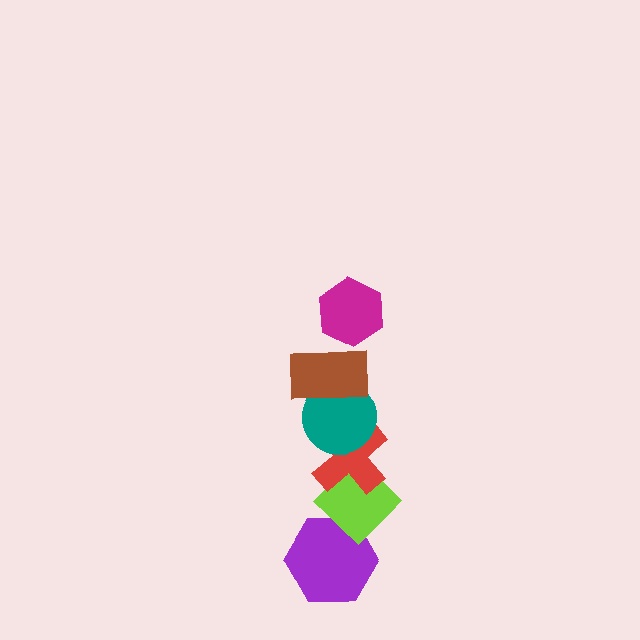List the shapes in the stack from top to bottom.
From top to bottom: the magenta hexagon, the brown rectangle, the teal circle, the red cross, the lime diamond, the purple hexagon.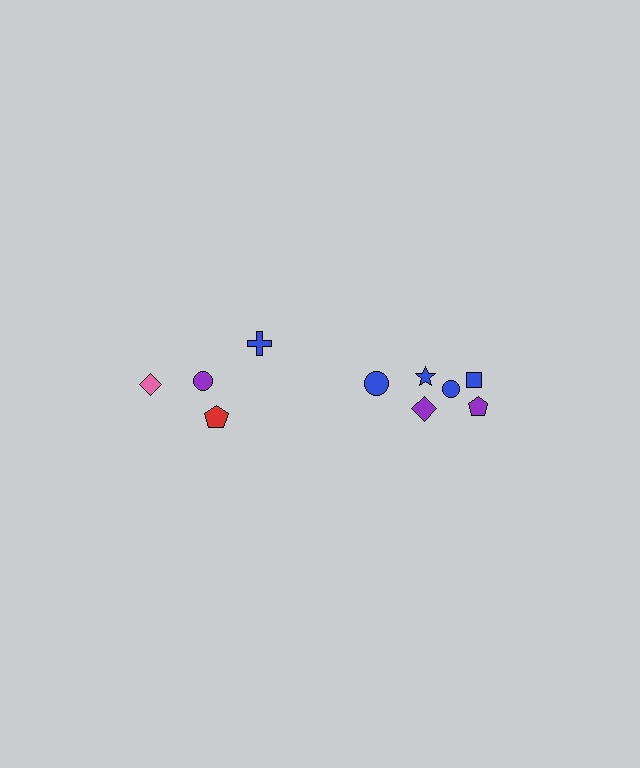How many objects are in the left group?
There are 4 objects.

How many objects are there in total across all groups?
There are 10 objects.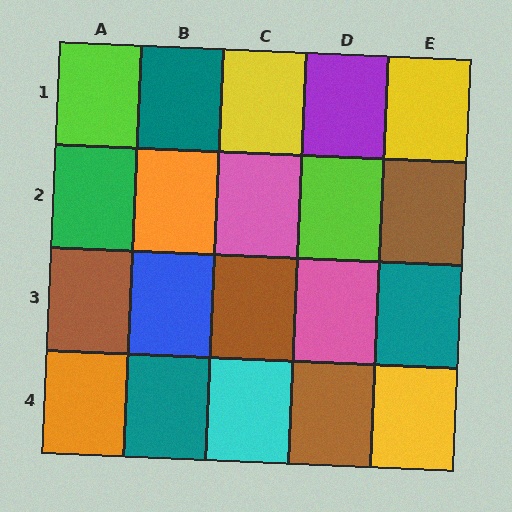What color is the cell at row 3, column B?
Blue.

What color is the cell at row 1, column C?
Yellow.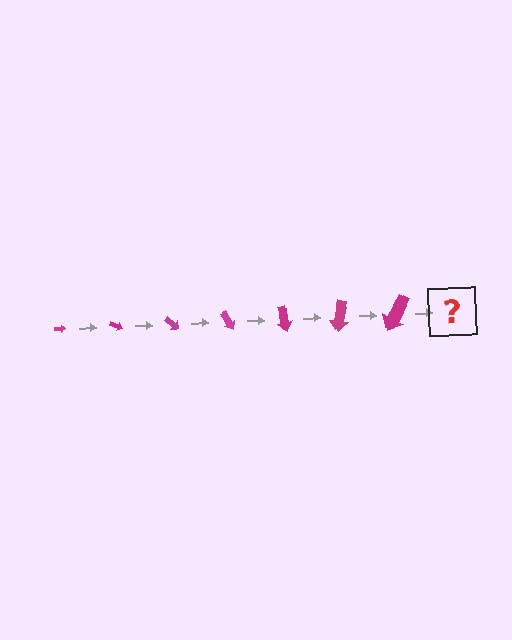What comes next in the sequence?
The next element should be an arrow, larger than the previous one and rotated 140 degrees from the start.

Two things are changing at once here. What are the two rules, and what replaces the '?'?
The two rules are that the arrow grows larger each step and it rotates 20 degrees each step. The '?' should be an arrow, larger than the previous one and rotated 140 degrees from the start.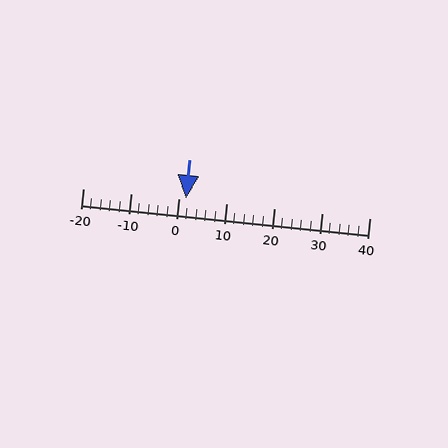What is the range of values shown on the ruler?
The ruler shows values from -20 to 40.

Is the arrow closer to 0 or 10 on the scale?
The arrow is closer to 0.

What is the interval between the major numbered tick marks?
The major tick marks are spaced 10 units apart.